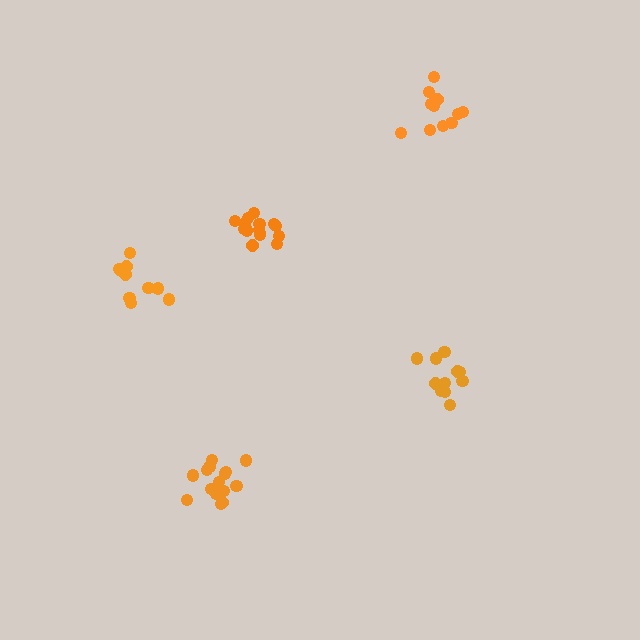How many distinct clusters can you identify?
There are 5 distinct clusters.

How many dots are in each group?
Group 1: 15 dots, Group 2: 15 dots, Group 3: 12 dots, Group 4: 11 dots, Group 5: 12 dots (65 total).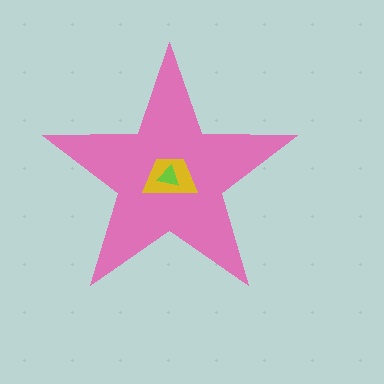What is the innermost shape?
The lime triangle.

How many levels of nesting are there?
3.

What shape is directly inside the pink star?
The yellow trapezoid.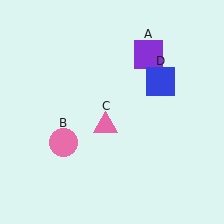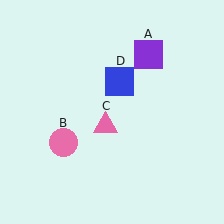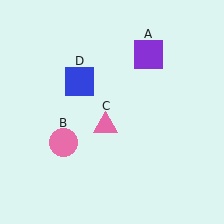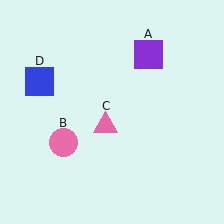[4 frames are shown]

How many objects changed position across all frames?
1 object changed position: blue square (object D).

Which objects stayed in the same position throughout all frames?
Purple square (object A) and pink circle (object B) and pink triangle (object C) remained stationary.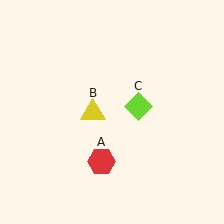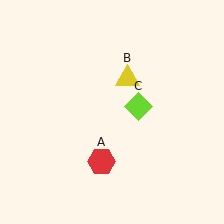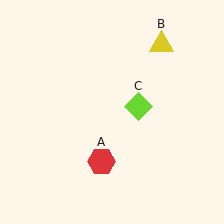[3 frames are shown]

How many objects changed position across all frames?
1 object changed position: yellow triangle (object B).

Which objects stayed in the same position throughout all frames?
Red hexagon (object A) and lime diamond (object C) remained stationary.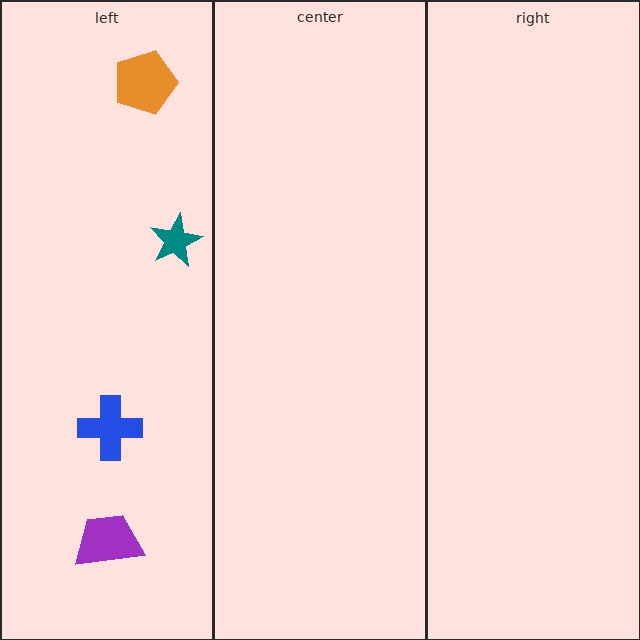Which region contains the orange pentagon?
The left region.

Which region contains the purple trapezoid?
The left region.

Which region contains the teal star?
The left region.